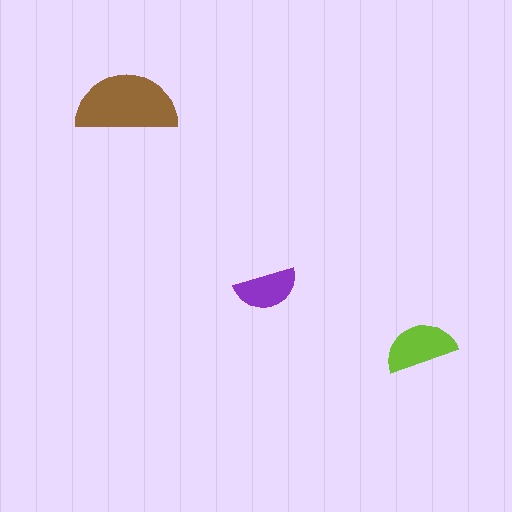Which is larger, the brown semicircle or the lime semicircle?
The brown one.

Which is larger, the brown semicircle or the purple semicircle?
The brown one.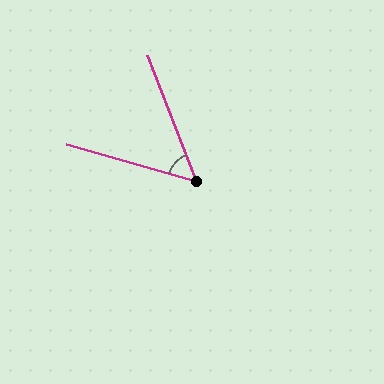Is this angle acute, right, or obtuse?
It is acute.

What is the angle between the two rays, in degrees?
Approximately 53 degrees.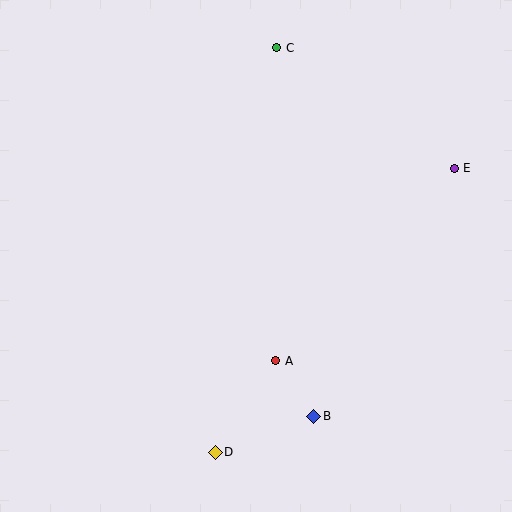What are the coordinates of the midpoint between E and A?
The midpoint between E and A is at (365, 264).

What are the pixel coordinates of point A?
Point A is at (276, 361).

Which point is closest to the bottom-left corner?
Point D is closest to the bottom-left corner.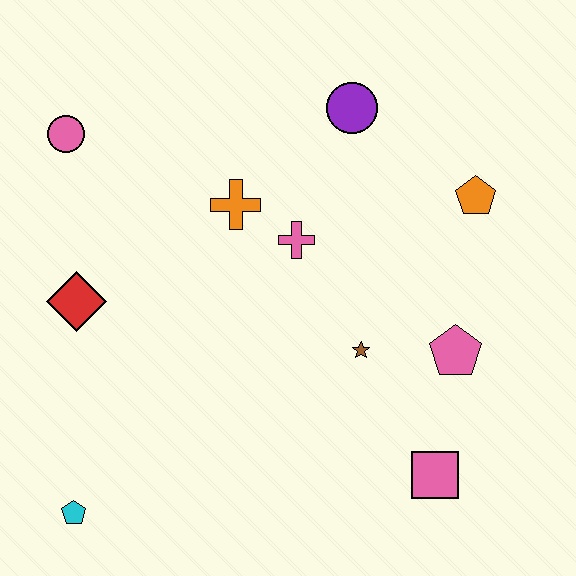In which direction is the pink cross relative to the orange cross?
The pink cross is to the right of the orange cross.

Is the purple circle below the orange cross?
No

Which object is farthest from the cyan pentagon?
The orange pentagon is farthest from the cyan pentagon.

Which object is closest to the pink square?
The pink pentagon is closest to the pink square.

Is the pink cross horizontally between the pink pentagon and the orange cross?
Yes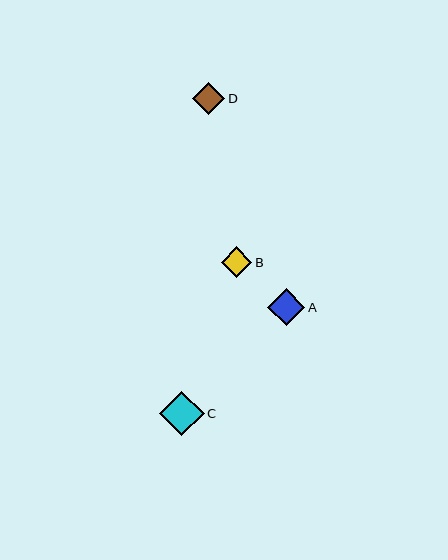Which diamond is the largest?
Diamond C is the largest with a size of approximately 45 pixels.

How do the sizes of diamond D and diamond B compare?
Diamond D and diamond B are approximately the same size.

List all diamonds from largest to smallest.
From largest to smallest: C, A, D, B.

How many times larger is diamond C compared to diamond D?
Diamond C is approximately 1.4 times the size of diamond D.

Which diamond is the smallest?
Diamond B is the smallest with a size of approximately 30 pixels.